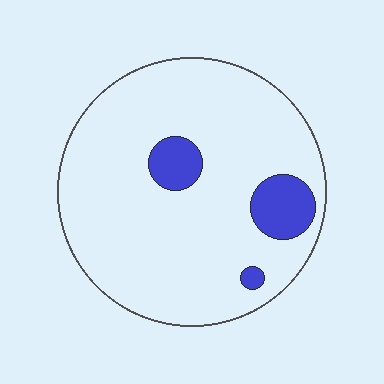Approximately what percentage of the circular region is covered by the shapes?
Approximately 10%.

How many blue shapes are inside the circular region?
3.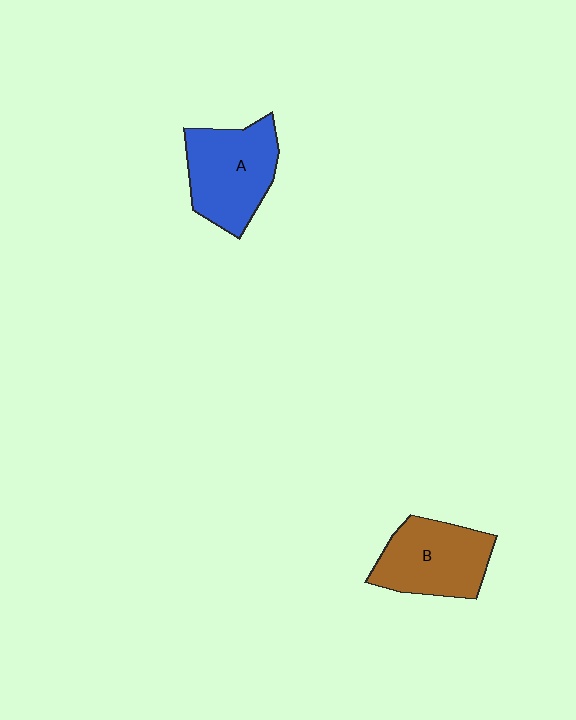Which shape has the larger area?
Shape A (blue).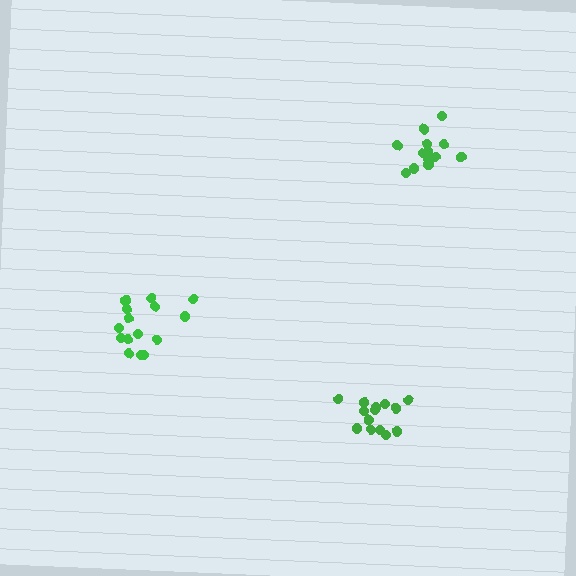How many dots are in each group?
Group 1: 15 dots, Group 2: 14 dots, Group 3: 14 dots (43 total).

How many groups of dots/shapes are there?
There are 3 groups.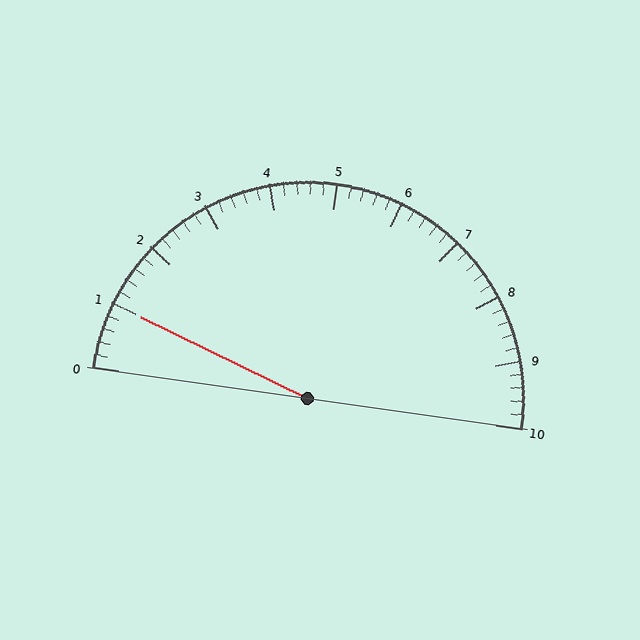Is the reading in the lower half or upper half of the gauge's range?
The reading is in the lower half of the range (0 to 10).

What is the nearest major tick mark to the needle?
The nearest major tick mark is 1.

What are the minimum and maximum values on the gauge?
The gauge ranges from 0 to 10.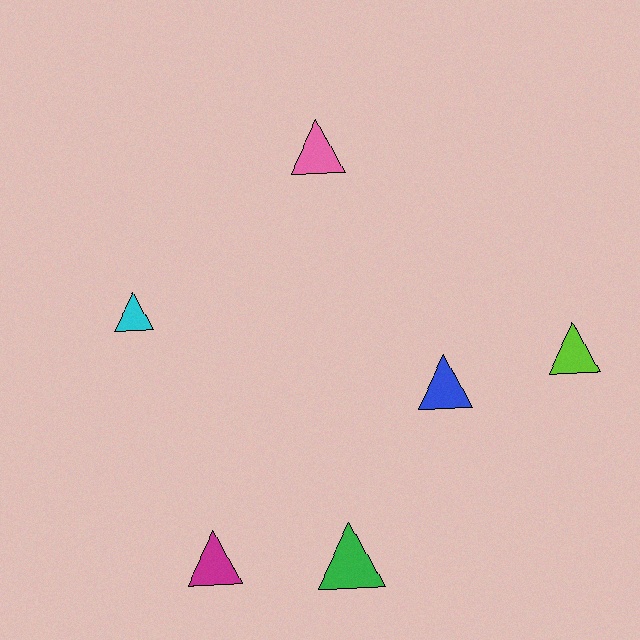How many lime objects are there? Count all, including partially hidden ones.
There is 1 lime object.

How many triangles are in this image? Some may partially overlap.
There are 6 triangles.